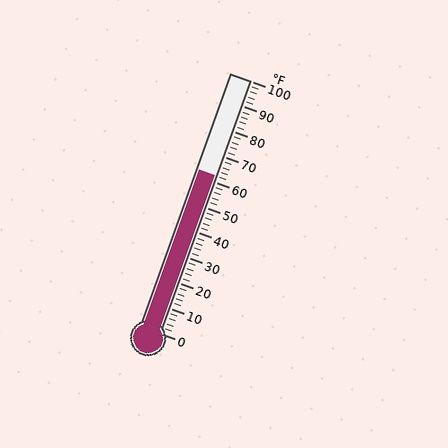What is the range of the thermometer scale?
The thermometer scale ranges from 0°F to 100°F.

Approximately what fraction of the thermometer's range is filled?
The thermometer is filled to approximately 60% of its range.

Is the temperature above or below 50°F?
The temperature is above 50°F.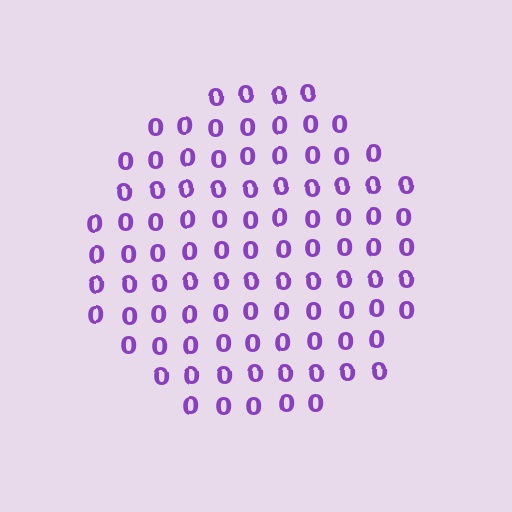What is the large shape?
The large shape is a circle.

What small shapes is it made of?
It is made of small digit 0's.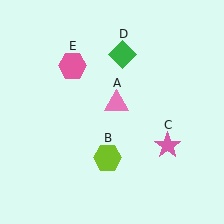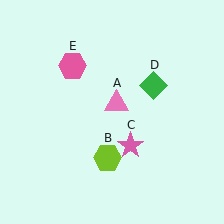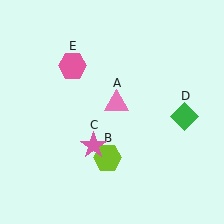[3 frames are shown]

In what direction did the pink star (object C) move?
The pink star (object C) moved left.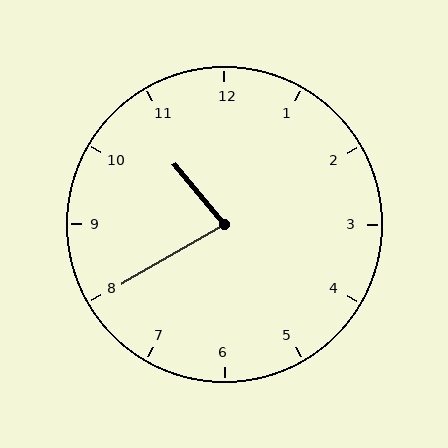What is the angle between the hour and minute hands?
Approximately 80 degrees.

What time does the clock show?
10:40.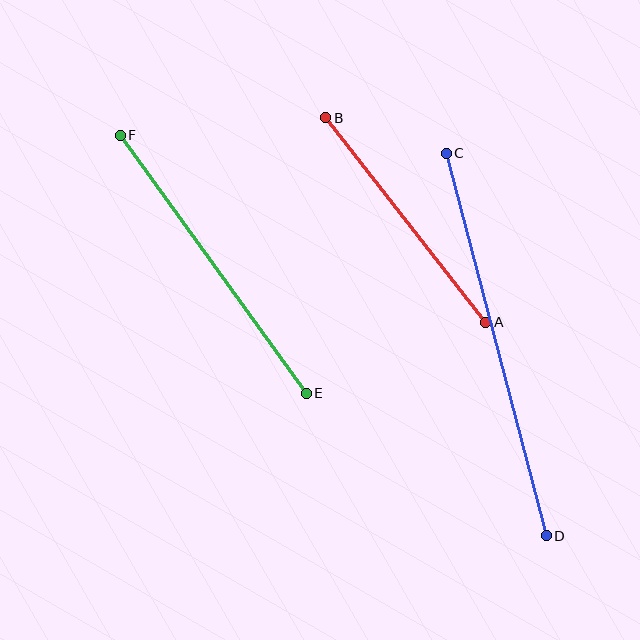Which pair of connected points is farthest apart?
Points C and D are farthest apart.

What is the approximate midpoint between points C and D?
The midpoint is at approximately (496, 344) pixels.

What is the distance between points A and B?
The distance is approximately 260 pixels.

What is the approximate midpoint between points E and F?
The midpoint is at approximately (213, 264) pixels.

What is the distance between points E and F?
The distance is approximately 318 pixels.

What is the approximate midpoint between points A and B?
The midpoint is at approximately (406, 220) pixels.